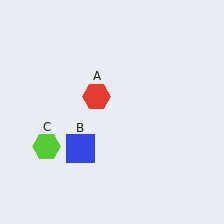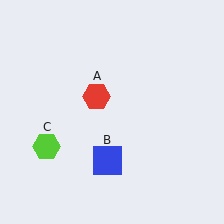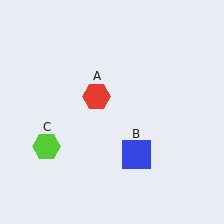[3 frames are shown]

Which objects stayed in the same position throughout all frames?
Red hexagon (object A) and lime hexagon (object C) remained stationary.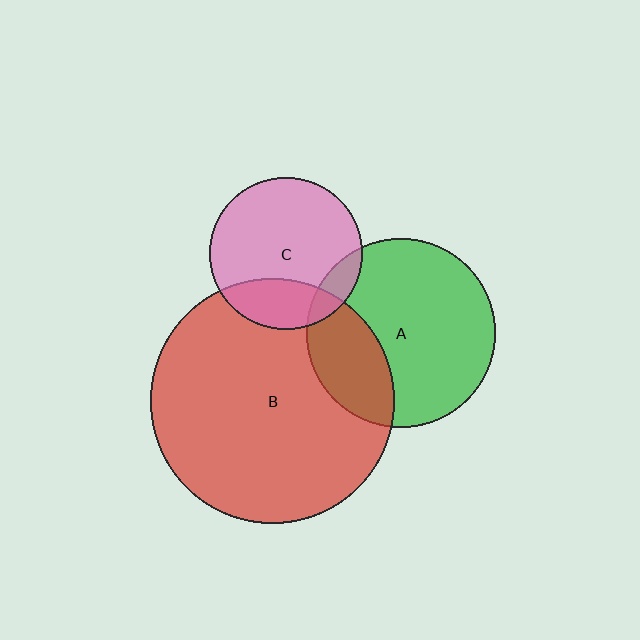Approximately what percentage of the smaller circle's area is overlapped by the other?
Approximately 10%.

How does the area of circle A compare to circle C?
Approximately 1.5 times.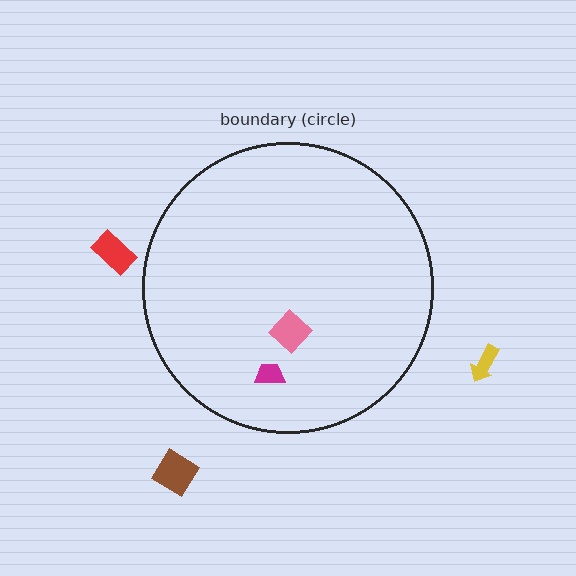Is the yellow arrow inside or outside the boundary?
Outside.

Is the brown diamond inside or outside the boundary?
Outside.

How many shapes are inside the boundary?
2 inside, 3 outside.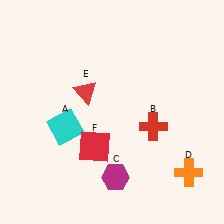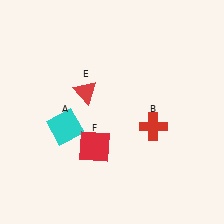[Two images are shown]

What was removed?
The orange cross (D), the magenta hexagon (C) were removed in Image 2.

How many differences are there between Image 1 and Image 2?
There are 2 differences between the two images.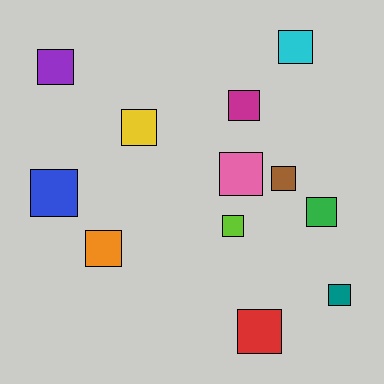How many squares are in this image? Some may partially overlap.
There are 12 squares.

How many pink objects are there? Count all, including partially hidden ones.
There is 1 pink object.